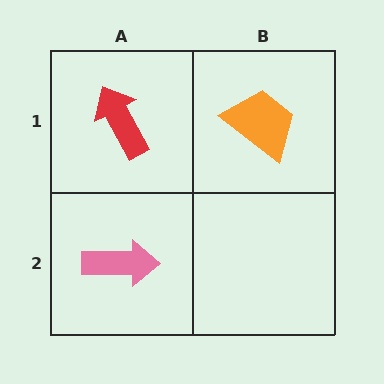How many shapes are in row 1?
2 shapes.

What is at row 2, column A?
A pink arrow.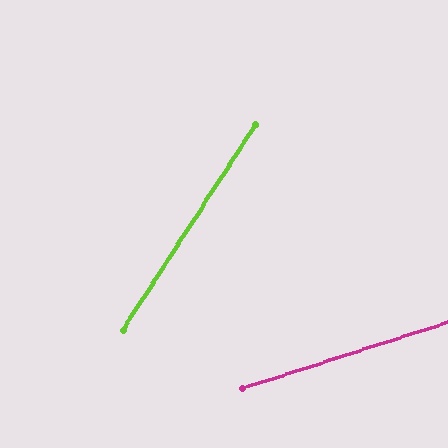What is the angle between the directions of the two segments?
Approximately 39 degrees.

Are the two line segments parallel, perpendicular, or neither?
Neither parallel nor perpendicular — they differ by about 39°.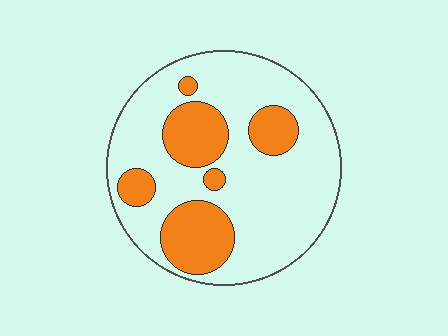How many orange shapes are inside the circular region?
6.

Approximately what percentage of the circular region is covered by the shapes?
Approximately 25%.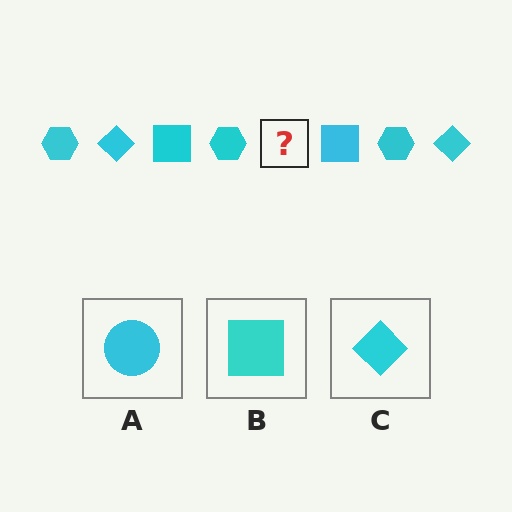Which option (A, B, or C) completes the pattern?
C.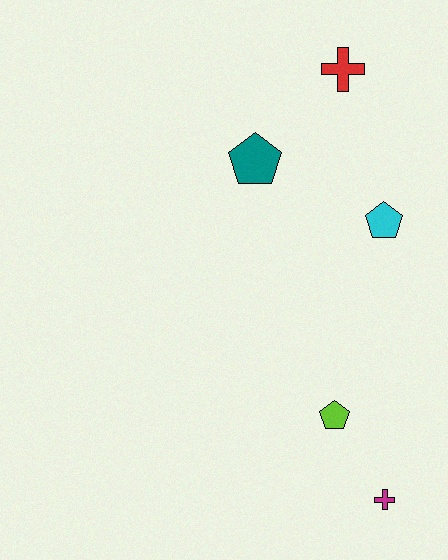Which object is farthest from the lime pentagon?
The red cross is farthest from the lime pentagon.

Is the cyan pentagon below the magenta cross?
No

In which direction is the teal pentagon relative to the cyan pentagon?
The teal pentagon is to the left of the cyan pentagon.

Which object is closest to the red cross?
The teal pentagon is closest to the red cross.